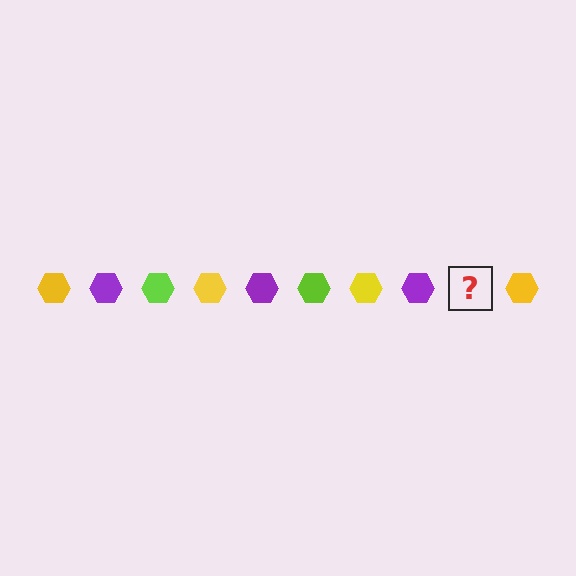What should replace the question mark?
The question mark should be replaced with a lime hexagon.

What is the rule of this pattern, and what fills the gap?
The rule is that the pattern cycles through yellow, purple, lime hexagons. The gap should be filled with a lime hexagon.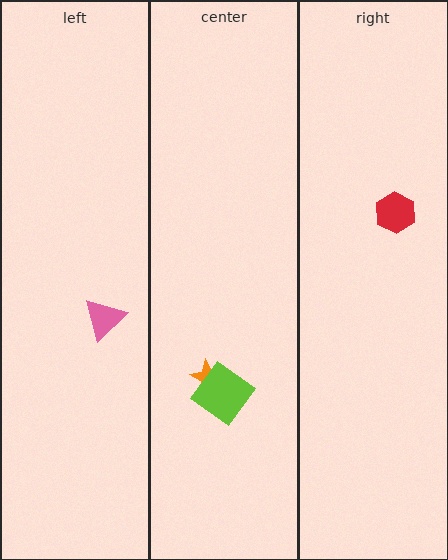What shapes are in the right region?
The red hexagon.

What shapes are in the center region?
The orange star, the lime diamond.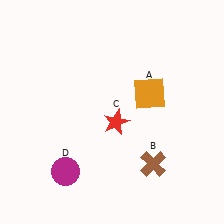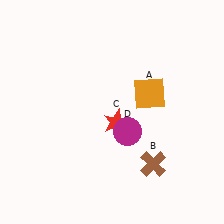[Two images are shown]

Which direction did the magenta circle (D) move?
The magenta circle (D) moved right.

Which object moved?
The magenta circle (D) moved right.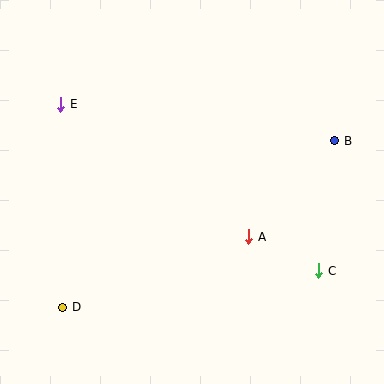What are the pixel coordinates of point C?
Point C is at (319, 271).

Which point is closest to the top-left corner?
Point E is closest to the top-left corner.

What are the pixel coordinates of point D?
Point D is at (63, 307).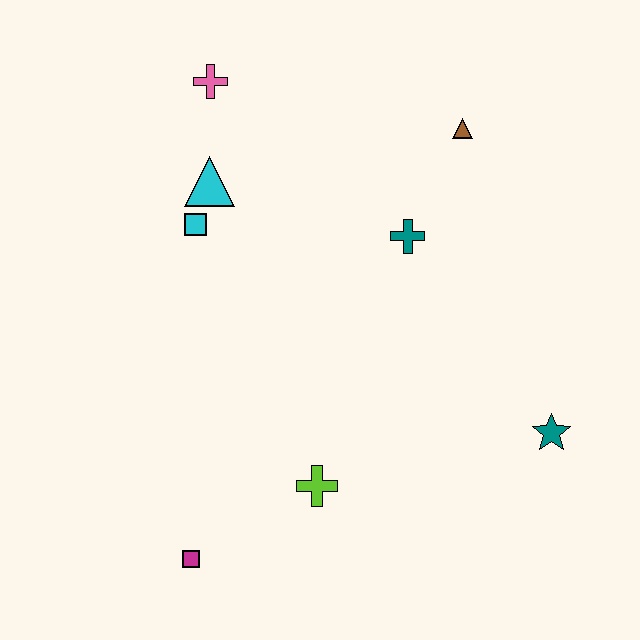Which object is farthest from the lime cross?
The pink cross is farthest from the lime cross.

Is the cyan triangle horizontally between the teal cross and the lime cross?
No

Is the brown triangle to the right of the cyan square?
Yes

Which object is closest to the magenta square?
The lime cross is closest to the magenta square.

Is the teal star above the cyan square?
No